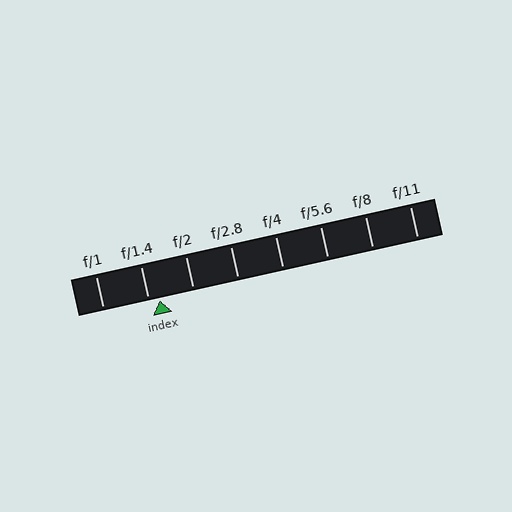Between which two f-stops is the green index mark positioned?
The index mark is between f/1.4 and f/2.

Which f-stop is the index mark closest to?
The index mark is closest to f/1.4.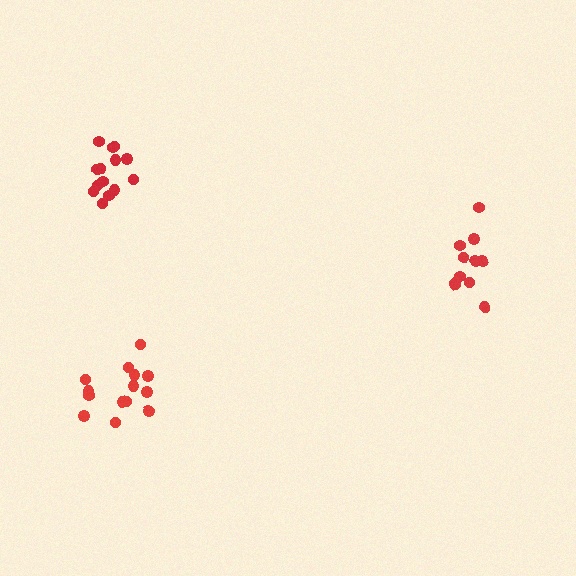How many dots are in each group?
Group 1: 14 dots, Group 2: 11 dots, Group 3: 14 dots (39 total).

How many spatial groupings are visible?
There are 3 spatial groupings.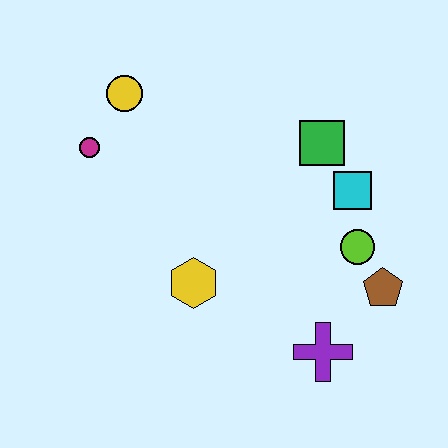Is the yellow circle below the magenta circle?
No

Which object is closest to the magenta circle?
The yellow circle is closest to the magenta circle.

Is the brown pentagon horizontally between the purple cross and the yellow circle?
No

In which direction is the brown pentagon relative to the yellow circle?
The brown pentagon is to the right of the yellow circle.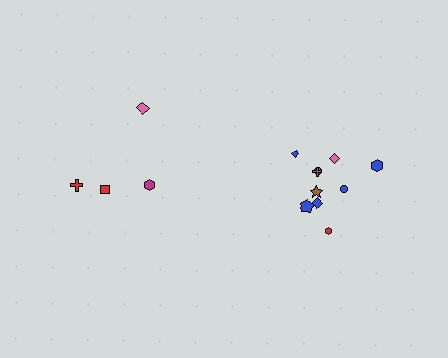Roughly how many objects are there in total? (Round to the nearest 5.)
Roughly 15 objects in total.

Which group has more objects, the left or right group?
The right group.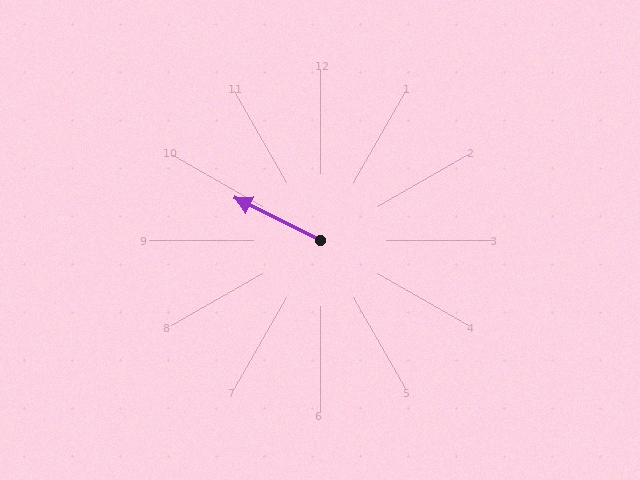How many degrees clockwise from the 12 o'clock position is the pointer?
Approximately 296 degrees.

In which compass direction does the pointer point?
Northwest.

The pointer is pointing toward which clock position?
Roughly 10 o'clock.